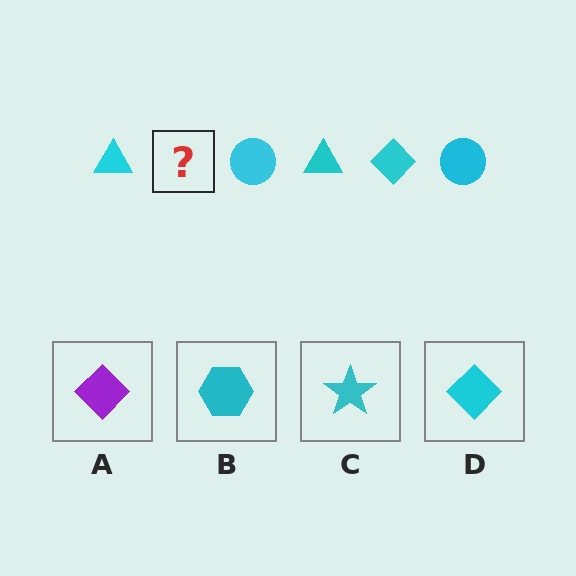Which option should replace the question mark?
Option D.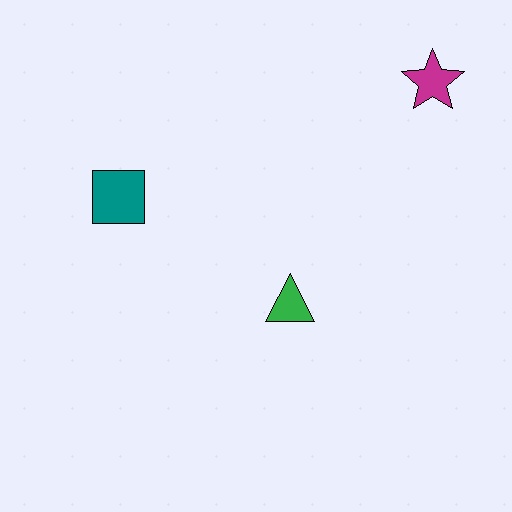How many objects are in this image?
There are 3 objects.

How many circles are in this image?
There are no circles.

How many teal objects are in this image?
There is 1 teal object.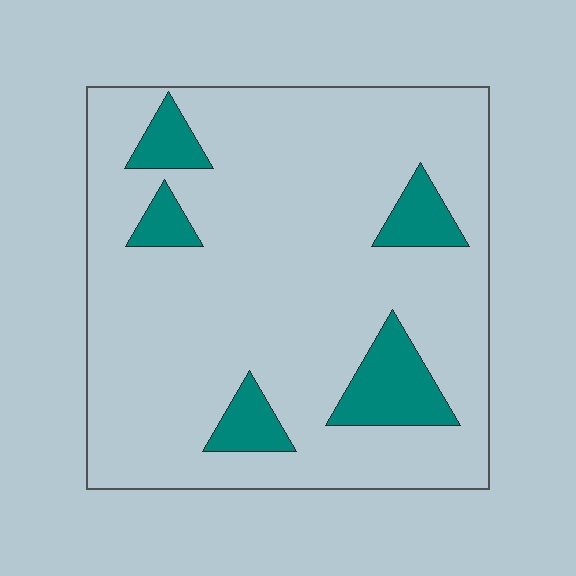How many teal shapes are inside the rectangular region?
5.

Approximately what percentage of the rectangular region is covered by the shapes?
Approximately 15%.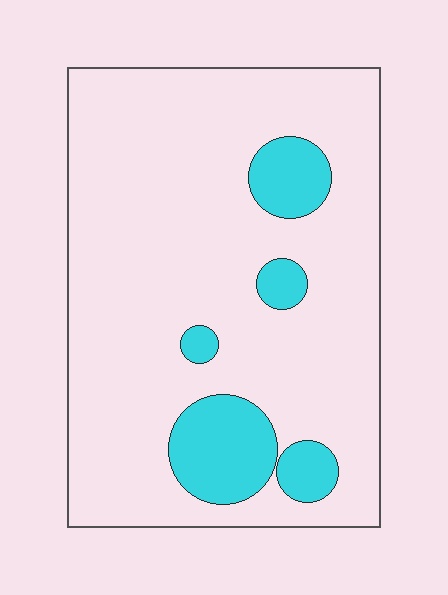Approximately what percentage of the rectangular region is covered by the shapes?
Approximately 15%.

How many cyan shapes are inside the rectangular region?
5.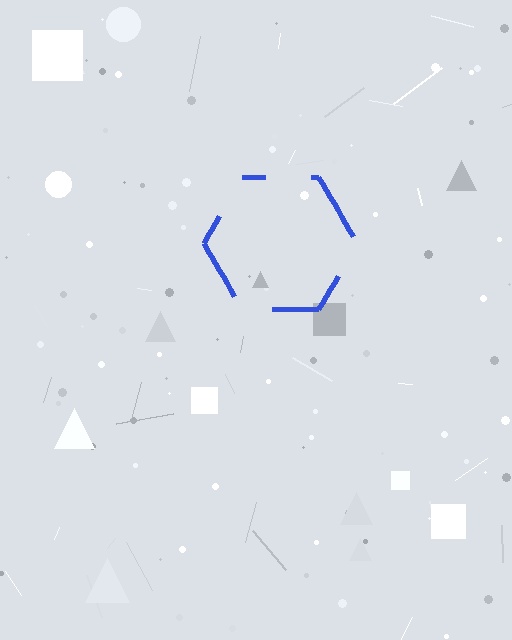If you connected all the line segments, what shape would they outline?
They would outline a hexagon.